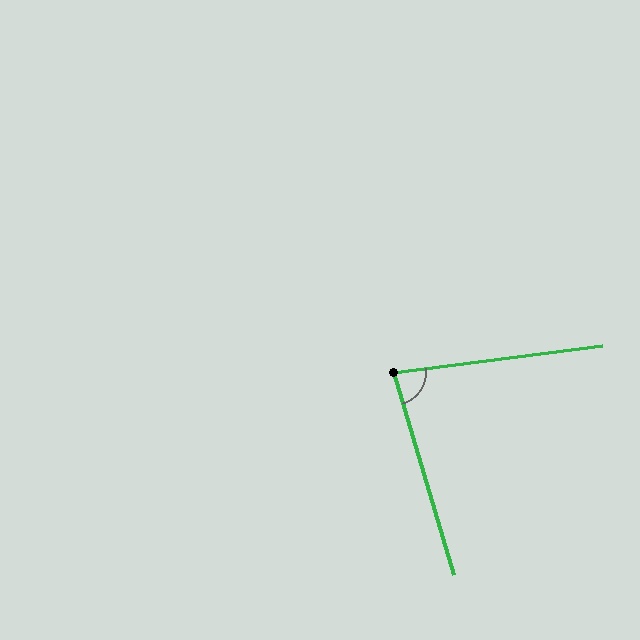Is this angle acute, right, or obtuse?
It is acute.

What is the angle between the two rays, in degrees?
Approximately 81 degrees.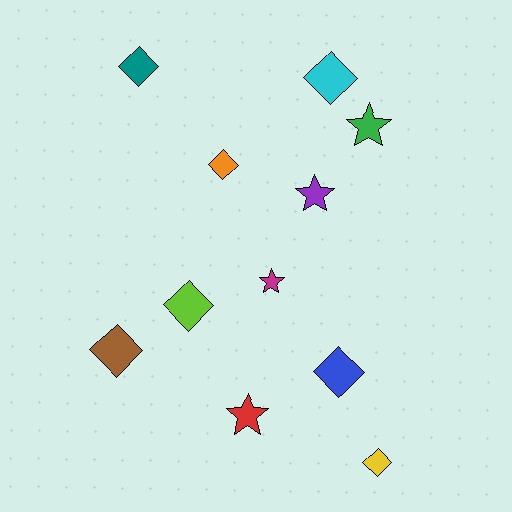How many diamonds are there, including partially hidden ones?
There are 7 diamonds.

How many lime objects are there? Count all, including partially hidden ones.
There is 1 lime object.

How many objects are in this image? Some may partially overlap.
There are 11 objects.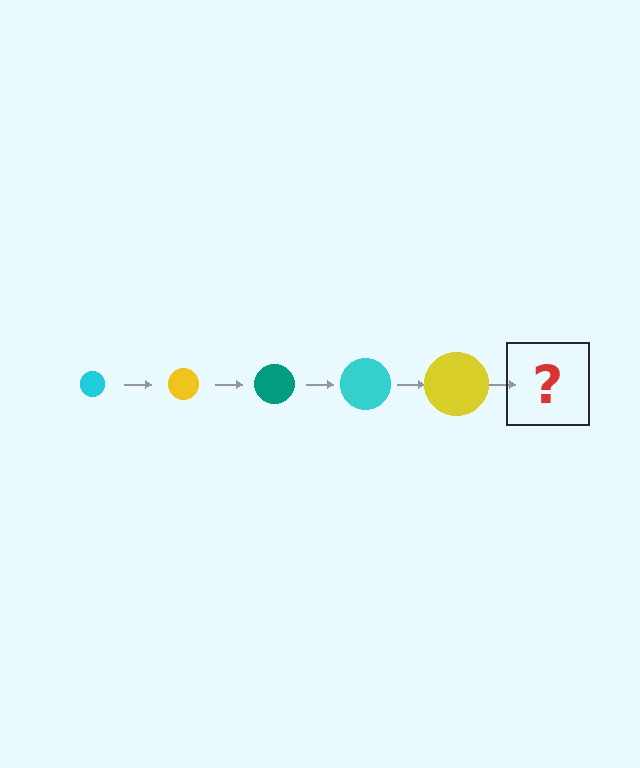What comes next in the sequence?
The next element should be a teal circle, larger than the previous one.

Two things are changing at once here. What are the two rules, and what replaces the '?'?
The two rules are that the circle grows larger each step and the color cycles through cyan, yellow, and teal. The '?' should be a teal circle, larger than the previous one.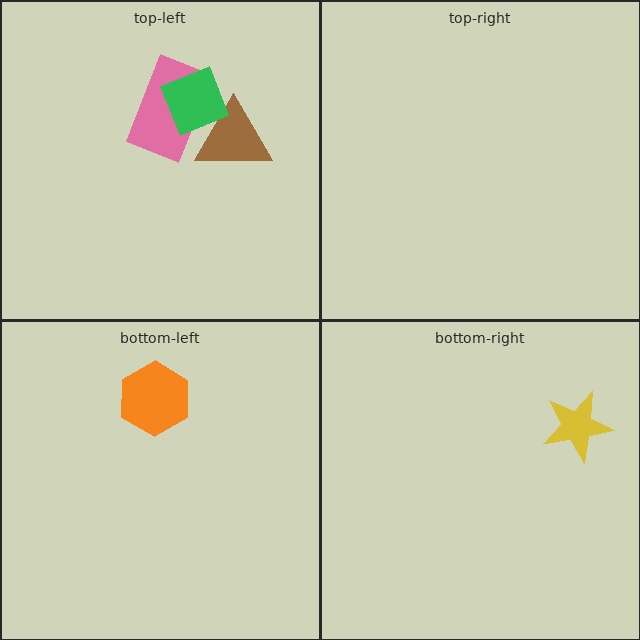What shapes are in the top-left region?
The pink rectangle, the brown triangle, the green diamond.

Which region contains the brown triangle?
The top-left region.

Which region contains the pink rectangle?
The top-left region.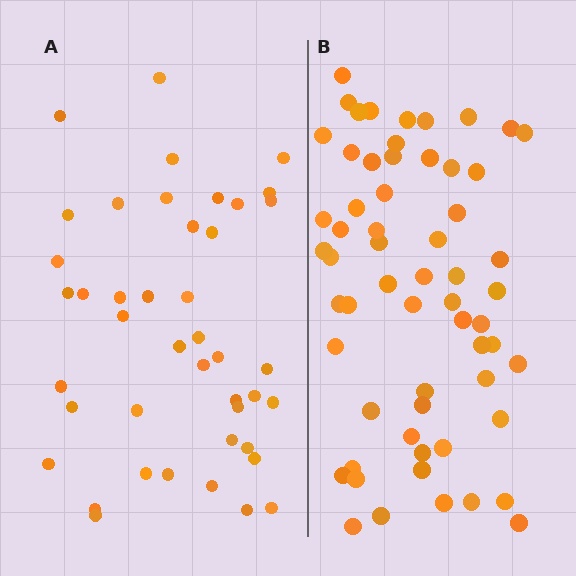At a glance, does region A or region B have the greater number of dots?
Region B (the right region) has more dots.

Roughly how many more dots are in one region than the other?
Region B has approximately 15 more dots than region A.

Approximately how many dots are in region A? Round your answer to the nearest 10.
About 40 dots. (The exact count is 43, which rounds to 40.)